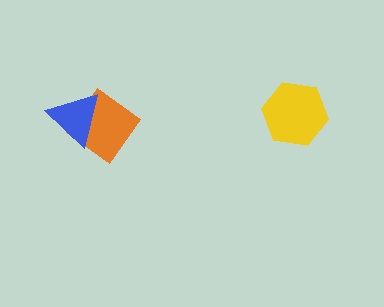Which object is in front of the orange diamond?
The blue triangle is in front of the orange diamond.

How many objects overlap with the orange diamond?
1 object overlaps with the orange diamond.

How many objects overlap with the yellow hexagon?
0 objects overlap with the yellow hexagon.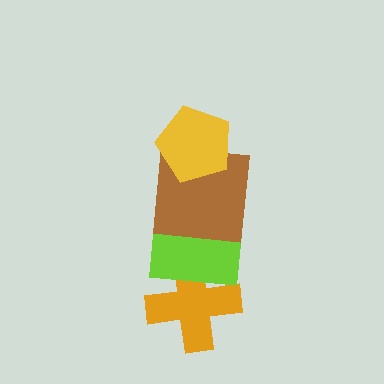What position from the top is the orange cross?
The orange cross is 4th from the top.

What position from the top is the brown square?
The brown square is 2nd from the top.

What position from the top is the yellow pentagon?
The yellow pentagon is 1st from the top.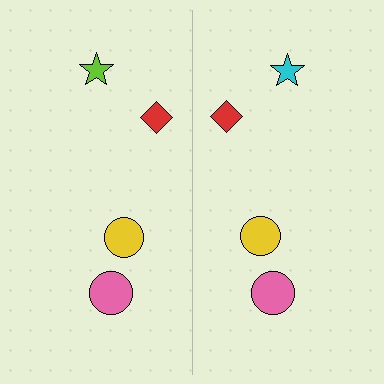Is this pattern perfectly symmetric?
No, the pattern is not perfectly symmetric. The cyan star on the right side breaks the symmetry — its mirror counterpart is lime.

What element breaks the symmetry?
The cyan star on the right side breaks the symmetry — its mirror counterpart is lime.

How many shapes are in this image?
There are 8 shapes in this image.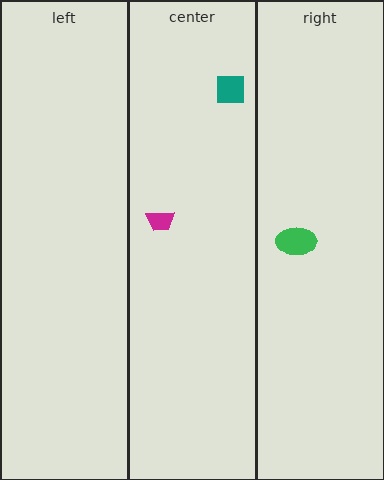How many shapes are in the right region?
1.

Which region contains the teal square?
The center region.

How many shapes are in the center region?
2.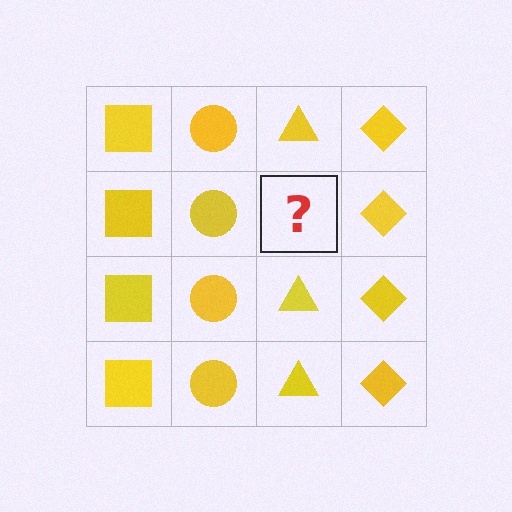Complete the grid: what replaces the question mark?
The question mark should be replaced with a yellow triangle.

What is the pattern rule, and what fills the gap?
The rule is that each column has a consistent shape. The gap should be filled with a yellow triangle.